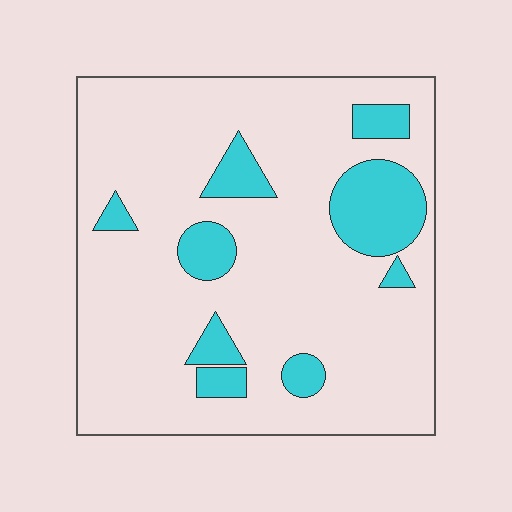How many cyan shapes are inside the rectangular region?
9.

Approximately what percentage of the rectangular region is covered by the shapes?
Approximately 15%.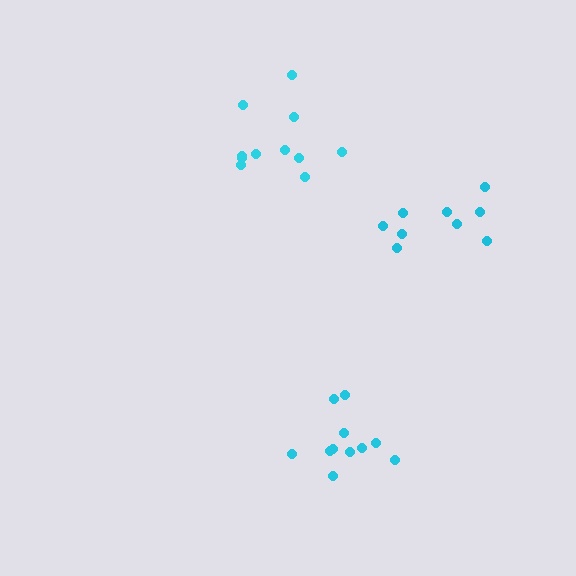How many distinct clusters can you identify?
There are 3 distinct clusters.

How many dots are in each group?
Group 1: 9 dots, Group 2: 11 dots, Group 3: 11 dots (31 total).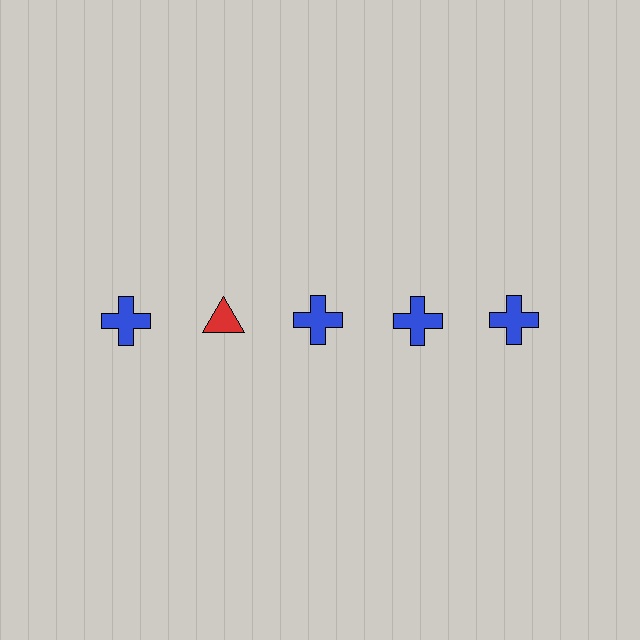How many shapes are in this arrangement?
There are 5 shapes arranged in a grid pattern.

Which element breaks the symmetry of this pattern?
The red triangle in the top row, second from left column breaks the symmetry. All other shapes are blue crosses.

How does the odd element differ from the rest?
It differs in both color (red instead of blue) and shape (triangle instead of cross).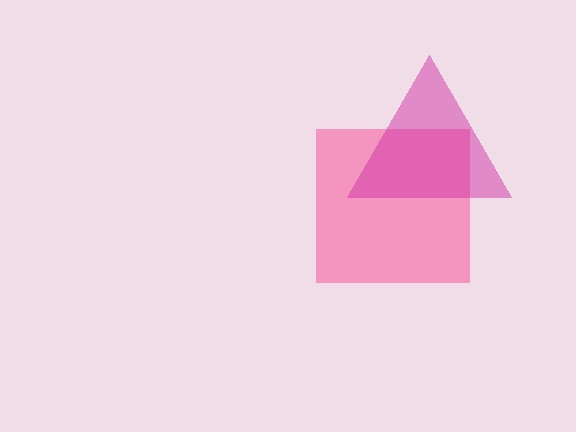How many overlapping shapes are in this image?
There are 2 overlapping shapes in the image.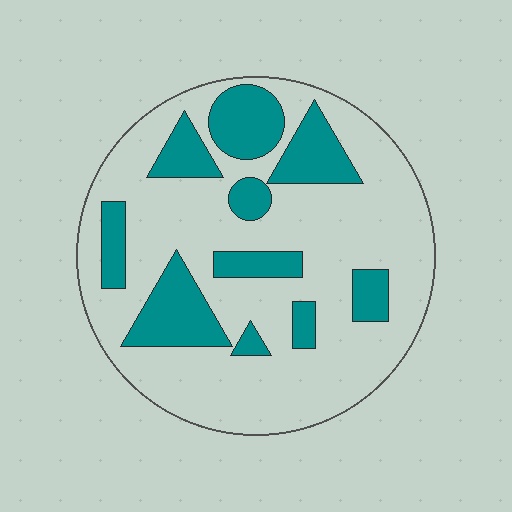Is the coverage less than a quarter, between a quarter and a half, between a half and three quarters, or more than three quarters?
Between a quarter and a half.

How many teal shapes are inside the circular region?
10.